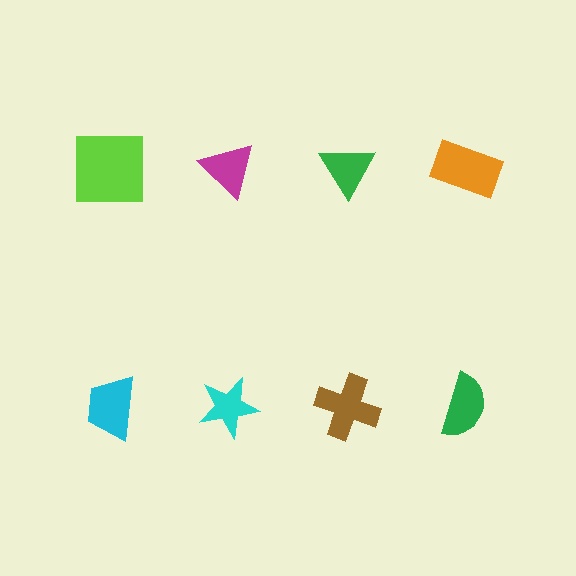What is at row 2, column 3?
A brown cross.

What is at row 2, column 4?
A green semicircle.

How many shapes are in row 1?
4 shapes.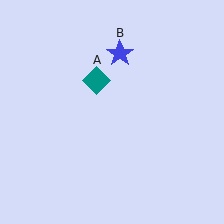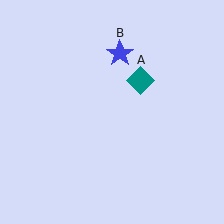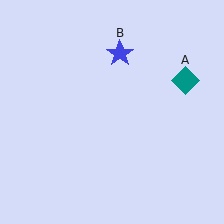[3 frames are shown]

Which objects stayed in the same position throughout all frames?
Blue star (object B) remained stationary.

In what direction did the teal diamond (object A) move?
The teal diamond (object A) moved right.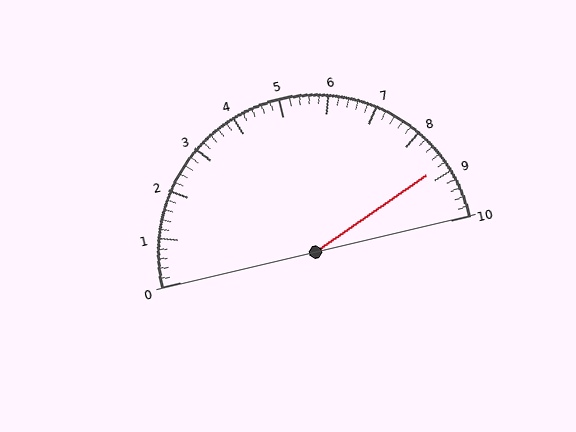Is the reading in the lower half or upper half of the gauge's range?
The reading is in the upper half of the range (0 to 10).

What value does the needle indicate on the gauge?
The needle indicates approximately 8.8.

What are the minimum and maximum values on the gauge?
The gauge ranges from 0 to 10.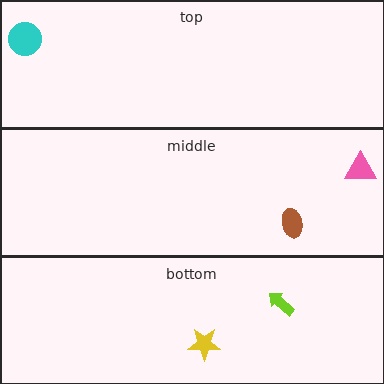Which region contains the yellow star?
The bottom region.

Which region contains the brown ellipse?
The middle region.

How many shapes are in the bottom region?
2.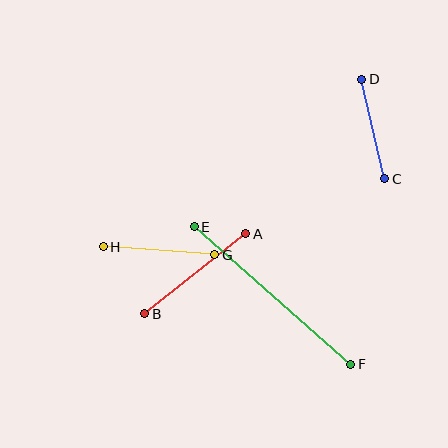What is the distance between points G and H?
The distance is approximately 112 pixels.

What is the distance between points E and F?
The distance is approximately 209 pixels.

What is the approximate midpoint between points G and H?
The midpoint is at approximately (159, 251) pixels.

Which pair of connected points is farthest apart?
Points E and F are farthest apart.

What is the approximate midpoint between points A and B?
The midpoint is at approximately (195, 274) pixels.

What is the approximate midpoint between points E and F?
The midpoint is at approximately (272, 295) pixels.